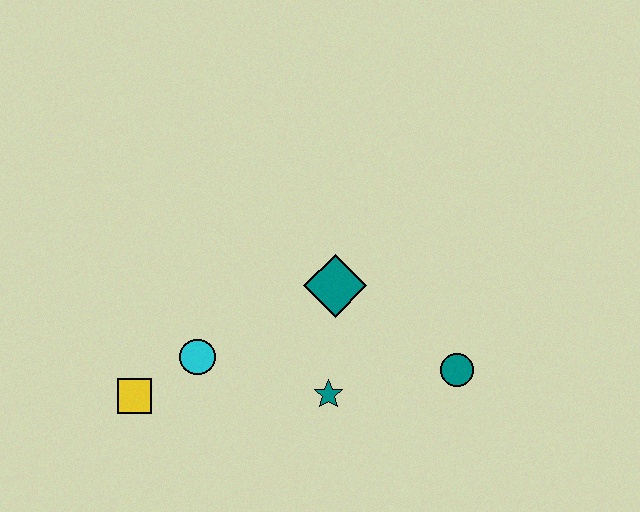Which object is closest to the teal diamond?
The teal star is closest to the teal diamond.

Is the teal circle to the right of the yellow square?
Yes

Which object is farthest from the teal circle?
The yellow square is farthest from the teal circle.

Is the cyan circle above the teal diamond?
No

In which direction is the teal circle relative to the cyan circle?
The teal circle is to the right of the cyan circle.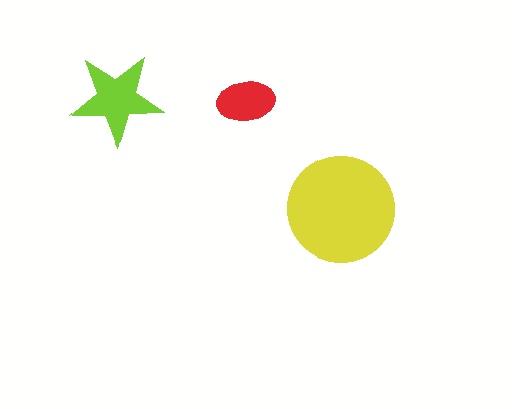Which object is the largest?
The yellow circle.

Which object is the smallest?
The red ellipse.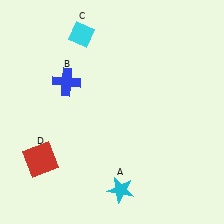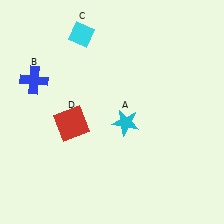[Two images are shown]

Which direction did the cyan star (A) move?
The cyan star (A) moved up.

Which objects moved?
The objects that moved are: the cyan star (A), the blue cross (B), the red square (D).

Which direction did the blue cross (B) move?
The blue cross (B) moved left.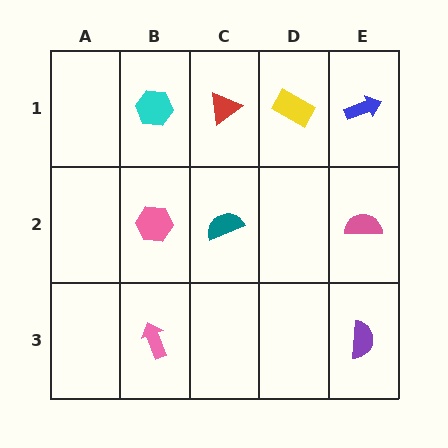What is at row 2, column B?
A pink hexagon.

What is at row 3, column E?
A purple semicircle.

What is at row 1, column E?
A blue arrow.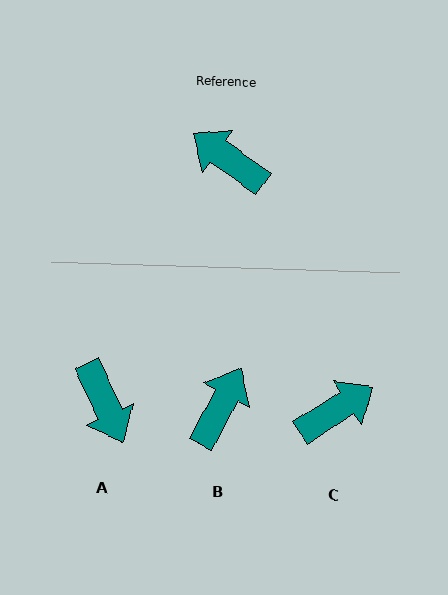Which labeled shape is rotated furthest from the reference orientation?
A, about 150 degrees away.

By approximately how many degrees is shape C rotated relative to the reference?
Approximately 112 degrees clockwise.